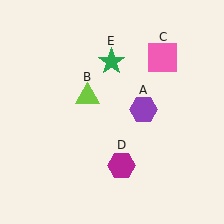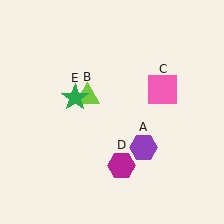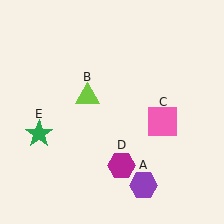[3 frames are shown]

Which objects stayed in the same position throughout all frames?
Lime triangle (object B) and magenta hexagon (object D) remained stationary.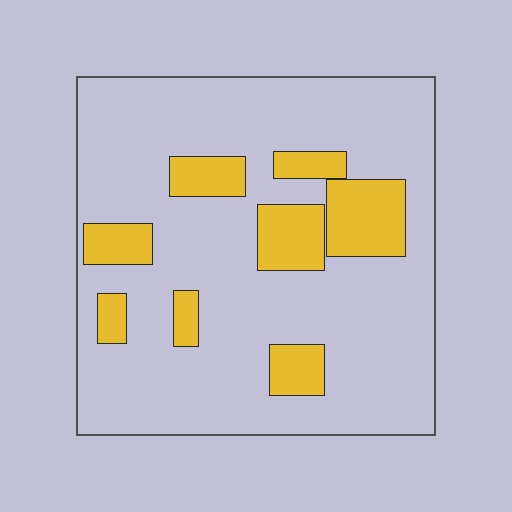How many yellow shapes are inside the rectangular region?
8.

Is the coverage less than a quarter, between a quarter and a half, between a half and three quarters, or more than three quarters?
Less than a quarter.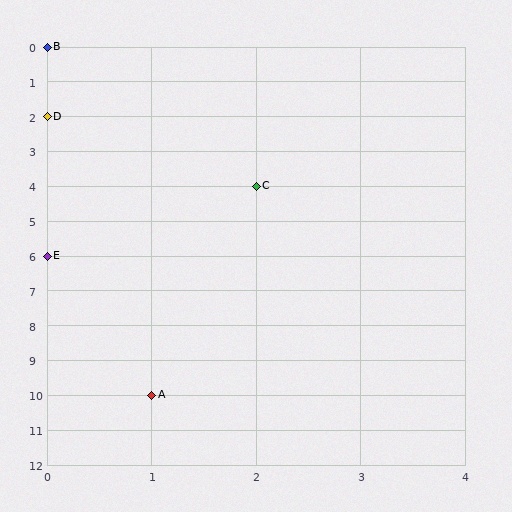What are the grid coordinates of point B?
Point B is at grid coordinates (0, 0).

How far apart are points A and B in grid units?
Points A and B are 1 column and 10 rows apart (about 10.0 grid units diagonally).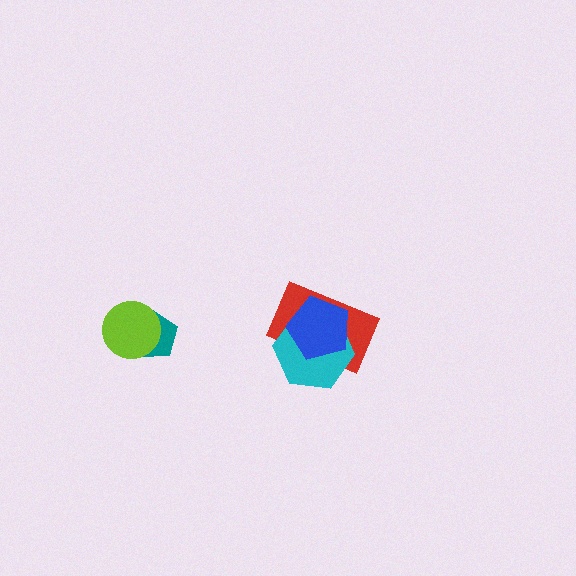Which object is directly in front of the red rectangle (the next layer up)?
The cyan hexagon is directly in front of the red rectangle.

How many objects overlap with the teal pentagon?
1 object overlaps with the teal pentagon.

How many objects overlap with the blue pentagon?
2 objects overlap with the blue pentagon.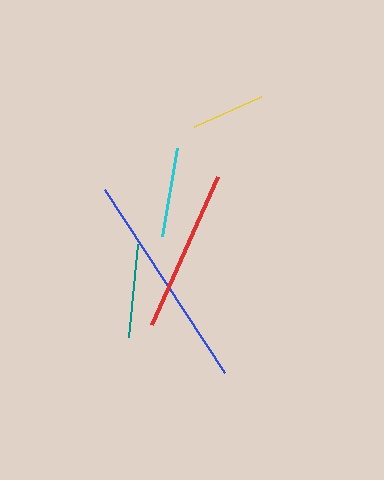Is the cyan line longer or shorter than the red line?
The red line is longer than the cyan line.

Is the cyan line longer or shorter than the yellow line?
The cyan line is longer than the yellow line.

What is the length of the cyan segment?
The cyan segment is approximately 90 pixels long.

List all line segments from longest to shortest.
From longest to shortest: blue, red, teal, cyan, yellow.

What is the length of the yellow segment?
The yellow segment is approximately 74 pixels long.